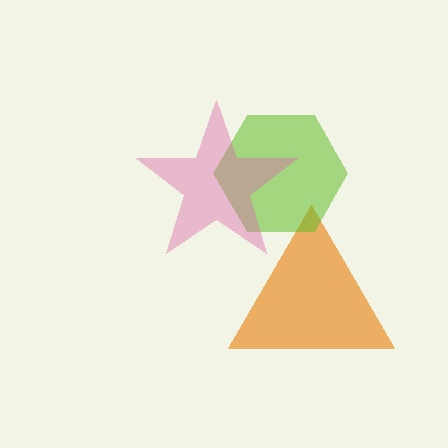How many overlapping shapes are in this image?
There are 3 overlapping shapes in the image.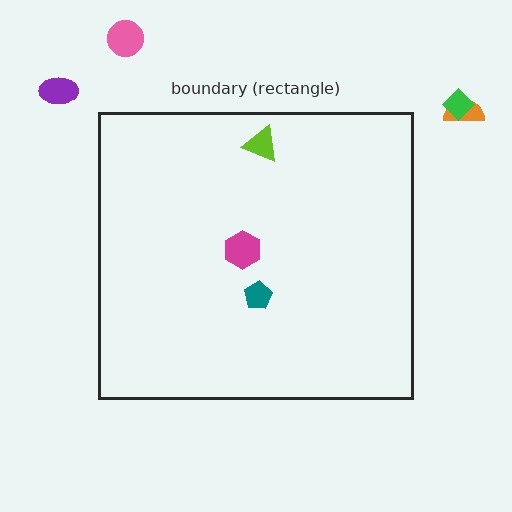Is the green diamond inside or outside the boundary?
Outside.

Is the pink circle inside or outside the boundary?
Outside.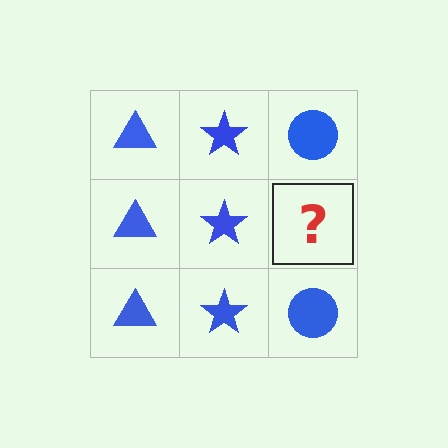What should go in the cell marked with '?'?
The missing cell should contain a blue circle.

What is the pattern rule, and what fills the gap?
The rule is that each column has a consistent shape. The gap should be filled with a blue circle.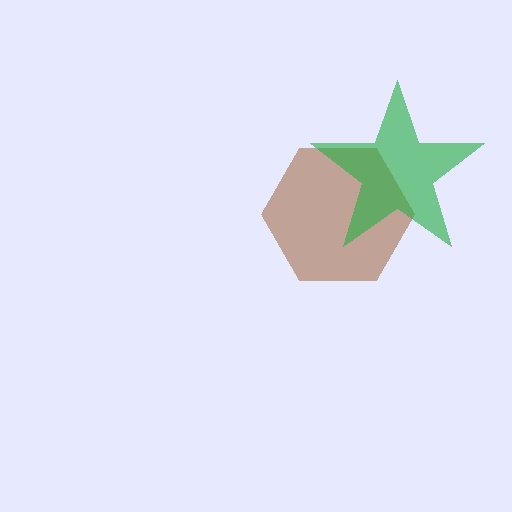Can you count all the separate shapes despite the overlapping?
Yes, there are 2 separate shapes.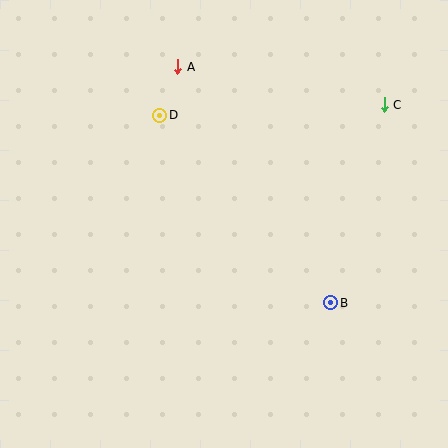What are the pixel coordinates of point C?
Point C is at (384, 105).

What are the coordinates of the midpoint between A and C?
The midpoint between A and C is at (281, 86).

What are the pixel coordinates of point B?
Point B is at (331, 303).